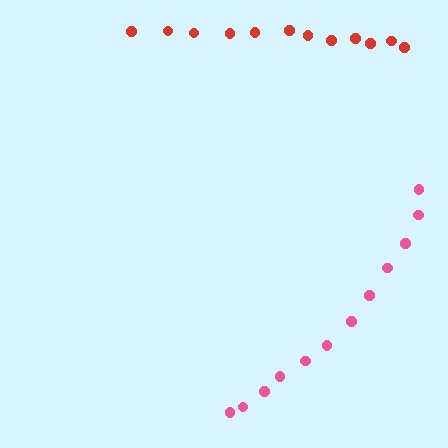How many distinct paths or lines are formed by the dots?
There are 2 distinct paths.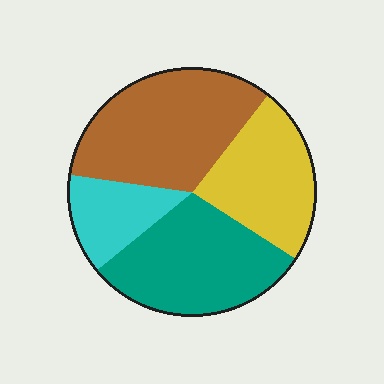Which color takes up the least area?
Cyan, at roughly 15%.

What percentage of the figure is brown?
Brown takes up about one third (1/3) of the figure.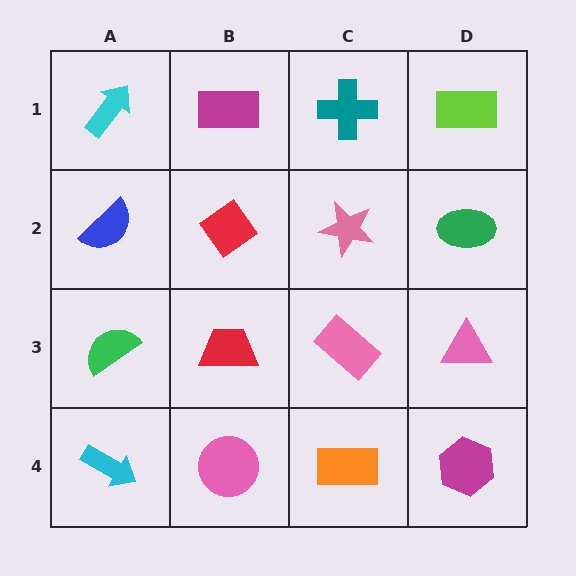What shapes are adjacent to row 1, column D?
A green ellipse (row 2, column D), a teal cross (row 1, column C).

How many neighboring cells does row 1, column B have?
3.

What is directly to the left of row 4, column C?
A pink circle.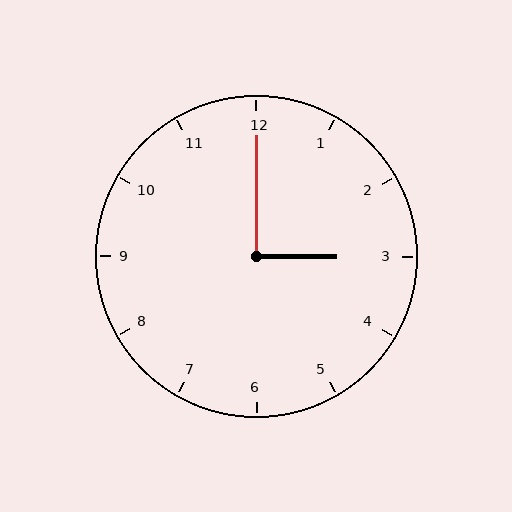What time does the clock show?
3:00.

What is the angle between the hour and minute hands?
Approximately 90 degrees.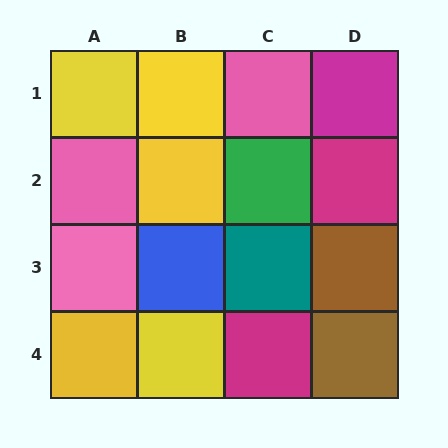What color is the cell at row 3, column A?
Pink.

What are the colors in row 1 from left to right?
Yellow, yellow, pink, magenta.